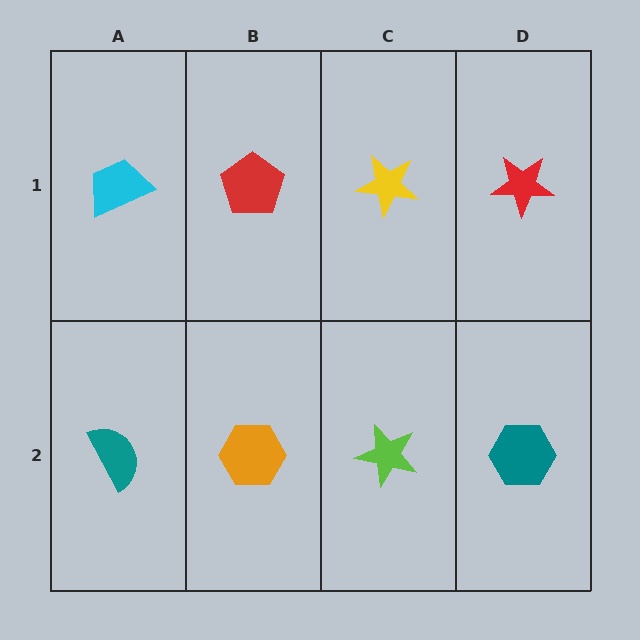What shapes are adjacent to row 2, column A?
A cyan trapezoid (row 1, column A), an orange hexagon (row 2, column B).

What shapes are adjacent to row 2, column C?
A yellow star (row 1, column C), an orange hexagon (row 2, column B), a teal hexagon (row 2, column D).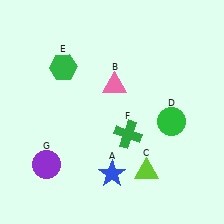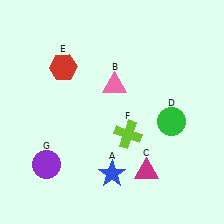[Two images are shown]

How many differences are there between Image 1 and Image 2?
There are 3 differences between the two images.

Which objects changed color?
C changed from lime to magenta. E changed from green to red. F changed from green to lime.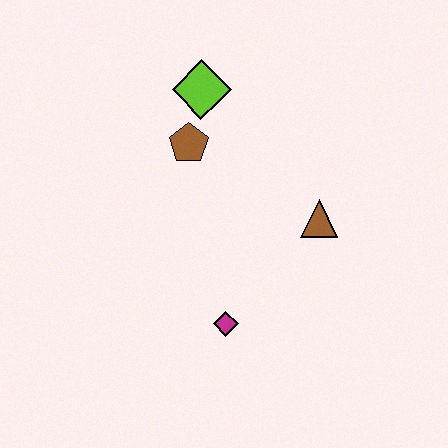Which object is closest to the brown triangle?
The magenta diamond is closest to the brown triangle.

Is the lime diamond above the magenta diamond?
Yes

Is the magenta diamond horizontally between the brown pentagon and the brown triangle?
Yes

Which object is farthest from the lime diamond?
The magenta diamond is farthest from the lime diamond.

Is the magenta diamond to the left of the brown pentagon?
No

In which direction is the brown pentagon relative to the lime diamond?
The brown pentagon is below the lime diamond.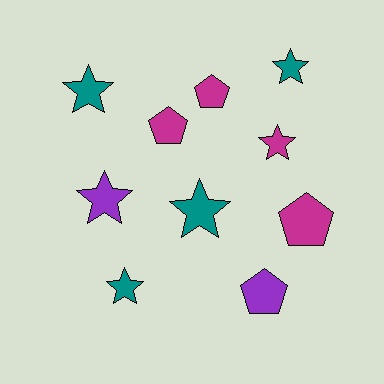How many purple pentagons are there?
There is 1 purple pentagon.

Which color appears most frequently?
Magenta, with 4 objects.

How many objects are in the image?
There are 10 objects.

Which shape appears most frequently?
Star, with 6 objects.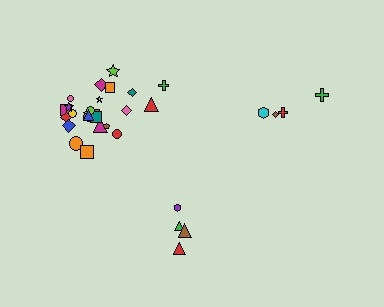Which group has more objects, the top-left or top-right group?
The top-left group.